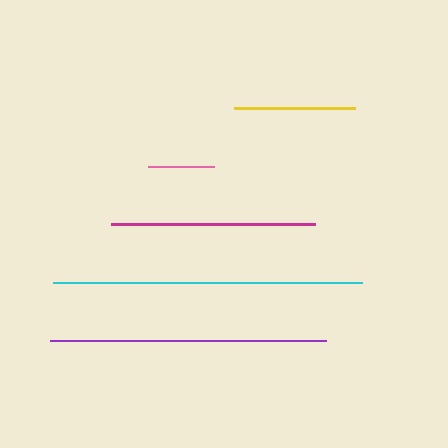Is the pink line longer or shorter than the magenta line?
The magenta line is longer than the pink line.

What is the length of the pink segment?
The pink segment is approximately 66 pixels long.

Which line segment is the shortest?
The pink line is the shortest at approximately 66 pixels.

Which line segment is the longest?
The cyan line is the longest at approximately 310 pixels.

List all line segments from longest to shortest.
From longest to shortest: cyan, purple, magenta, yellow, pink.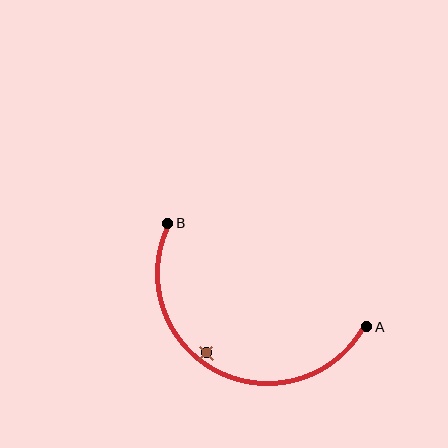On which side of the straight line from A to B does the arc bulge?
The arc bulges below the straight line connecting A and B.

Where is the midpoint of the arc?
The arc midpoint is the point on the curve farthest from the straight line joining A and B. It sits below that line.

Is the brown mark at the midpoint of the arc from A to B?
No — the brown mark does not lie on the arc at all. It sits slightly inside the curve.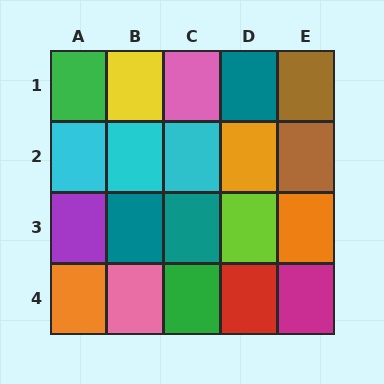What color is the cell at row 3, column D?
Lime.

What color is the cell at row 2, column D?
Orange.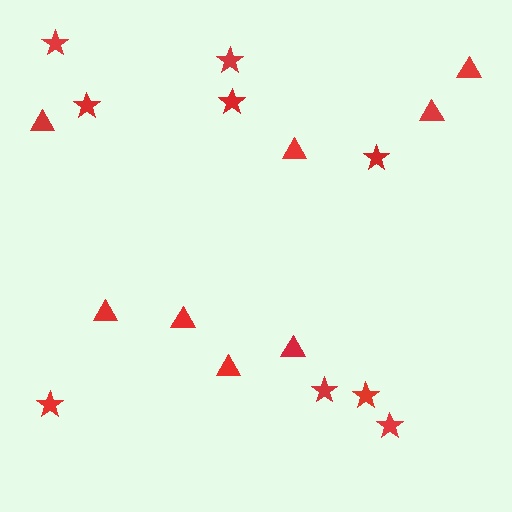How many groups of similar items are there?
There are 2 groups: one group of triangles (8) and one group of stars (9).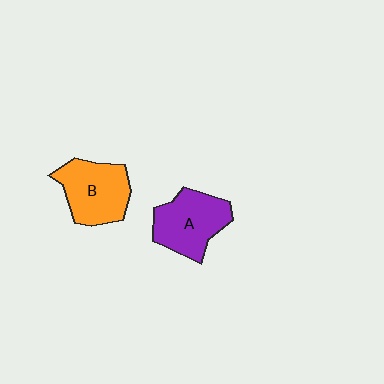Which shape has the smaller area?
Shape A (purple).